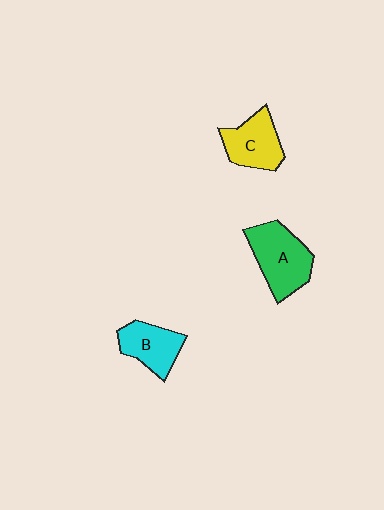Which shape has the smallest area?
Shape B (cyan).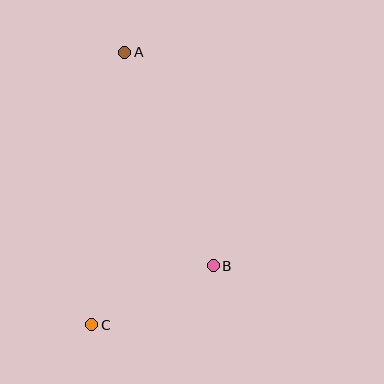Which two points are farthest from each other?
Points A and C are farthest from each other.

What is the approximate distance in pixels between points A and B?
The distance between A and B is approximately 231 pixels.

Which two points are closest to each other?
Points B and C are closest to each other.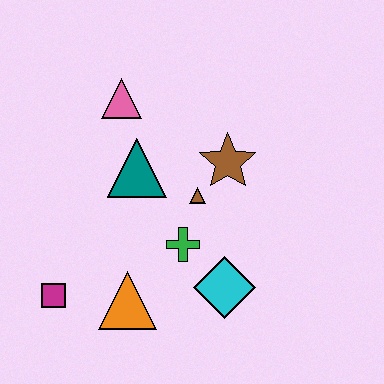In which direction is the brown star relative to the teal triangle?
The brown star is to the right of the teal triangle.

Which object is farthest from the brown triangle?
The magenta square is farthest from the brown triangle.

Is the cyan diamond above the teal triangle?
No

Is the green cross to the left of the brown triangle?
Yes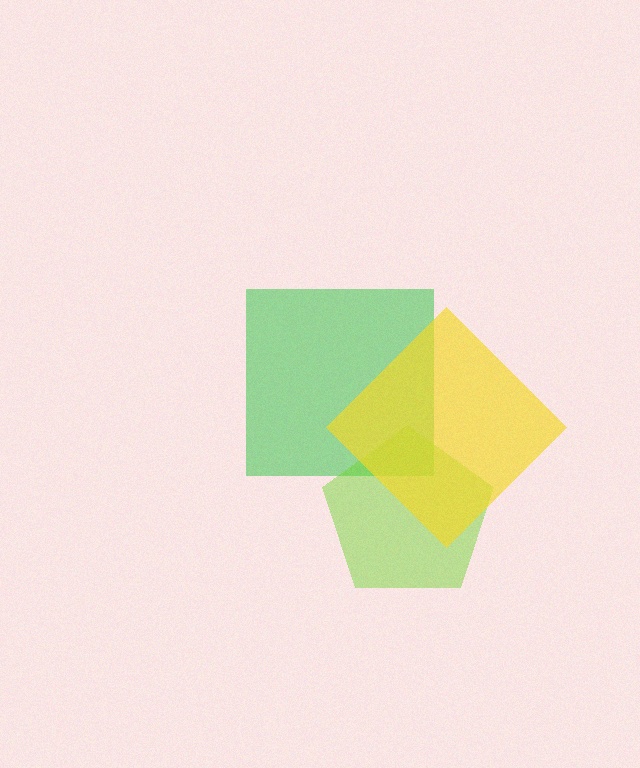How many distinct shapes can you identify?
There are 3 distinct shapes: a green square, a lime pentagon, a yellow diamond.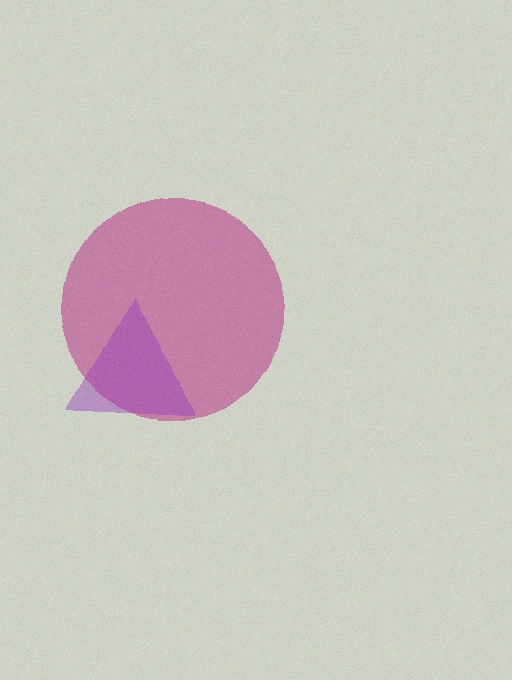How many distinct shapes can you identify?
There are 2 distinct shapes: a magenta circle, a purple triangle.